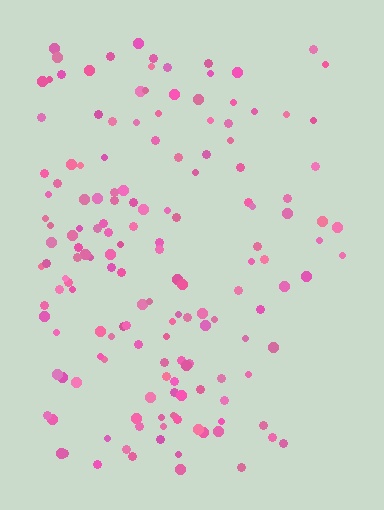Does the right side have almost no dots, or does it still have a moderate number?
Still a moderate number, just noticeably fewer than the left.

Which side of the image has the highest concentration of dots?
The left.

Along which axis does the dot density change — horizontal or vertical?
Horizontal.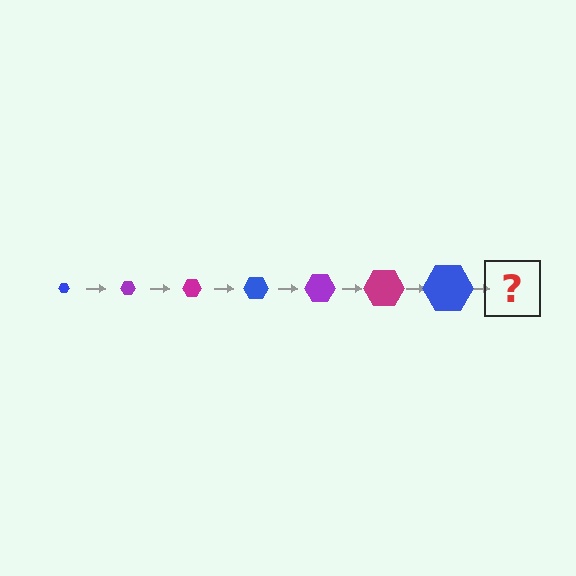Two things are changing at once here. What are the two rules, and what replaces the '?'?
The two rules are that the hexagon grows larger each step and the color cycles through blue, purple, and magenta. The '?' should be a purple hexagon, larger than the previous one.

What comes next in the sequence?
The next element should be a purple hexagon, larger than the previous one.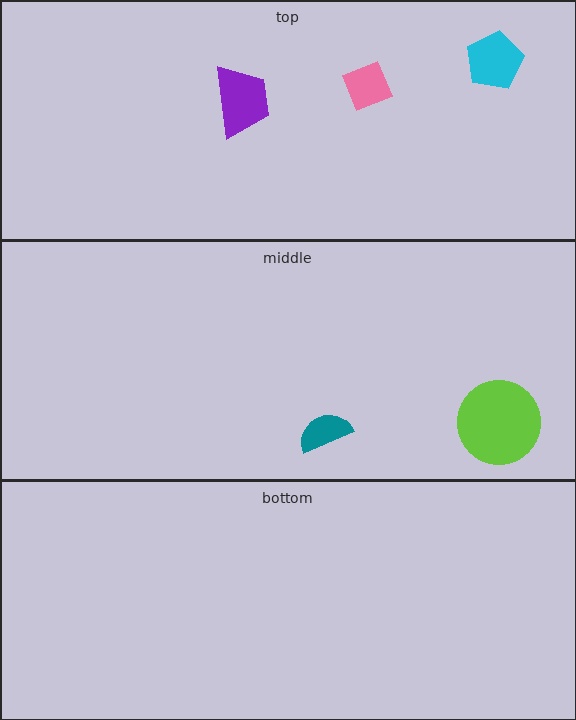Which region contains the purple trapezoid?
The top region.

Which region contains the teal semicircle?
The middle region.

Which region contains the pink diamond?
The top region.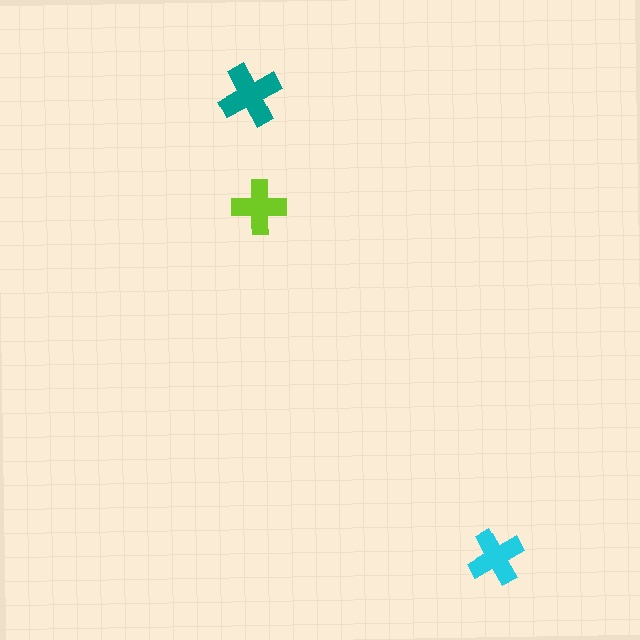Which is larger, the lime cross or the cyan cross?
The cyan one.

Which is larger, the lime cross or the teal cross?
The teal one.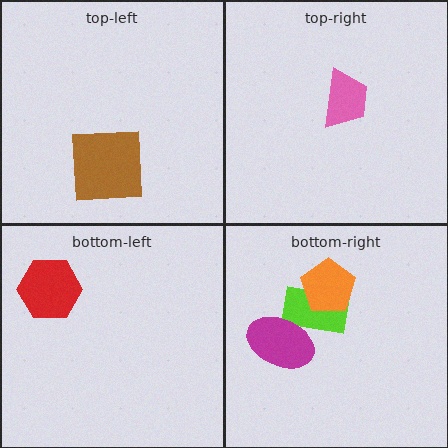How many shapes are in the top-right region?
1.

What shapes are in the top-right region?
The pink trapezoid.